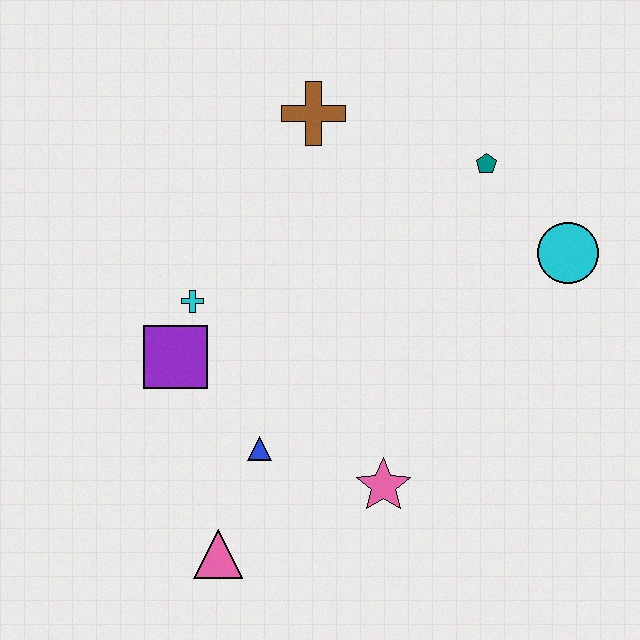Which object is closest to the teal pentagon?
The cyan circle is closest to the teal pentagon.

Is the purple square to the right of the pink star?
No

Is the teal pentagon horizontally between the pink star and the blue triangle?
No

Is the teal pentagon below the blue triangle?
No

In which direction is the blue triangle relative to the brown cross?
The blue triangle is below the brown cross.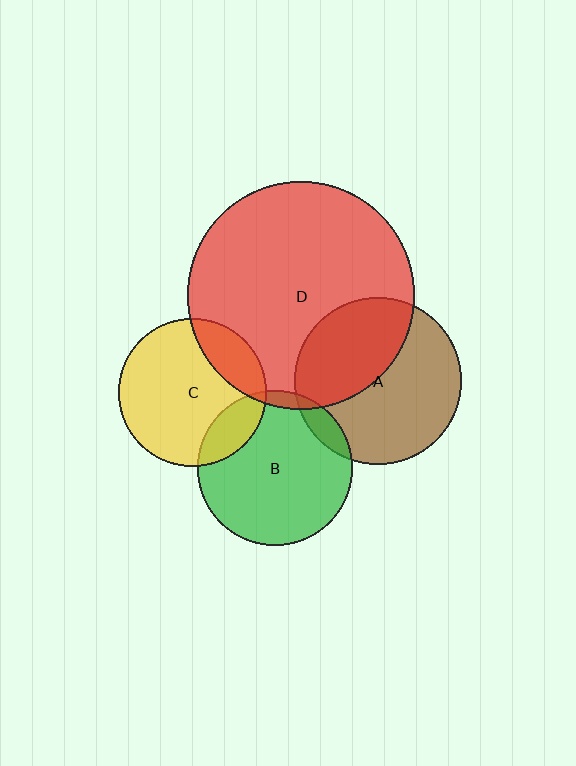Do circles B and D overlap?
Yes.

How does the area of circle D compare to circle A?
Approximately 1.9 times.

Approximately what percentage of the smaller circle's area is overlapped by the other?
Approximately 5%.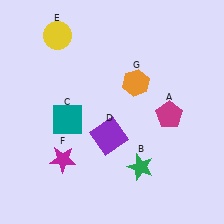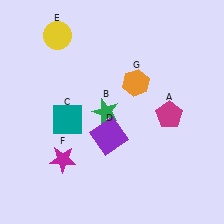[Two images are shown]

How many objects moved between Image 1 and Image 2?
1 object moved between the two images.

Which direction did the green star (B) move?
The green star (B) moved up.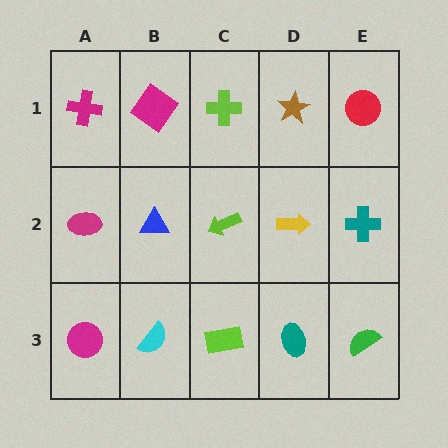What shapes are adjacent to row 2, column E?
A red circle (row 1, column E), a green semicircle (row 3, column E), a yellow arrow (row 2, column D).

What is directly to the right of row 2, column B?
A lime arrow.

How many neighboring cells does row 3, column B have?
3.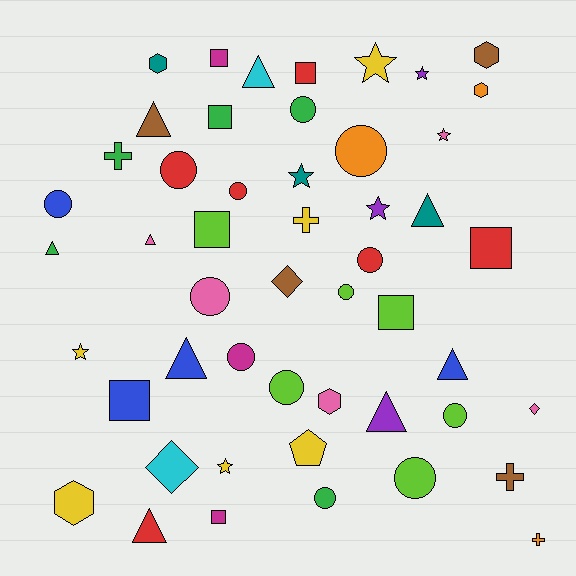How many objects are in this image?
There are 50 objects.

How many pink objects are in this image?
There are 5 pink objects.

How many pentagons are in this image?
There is 1 pentagon.